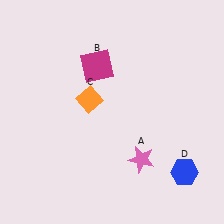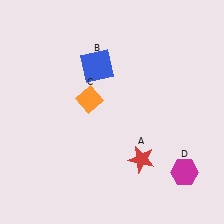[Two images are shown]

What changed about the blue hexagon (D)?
In Image 1, D is blue. In Image 2, it changed to magenta.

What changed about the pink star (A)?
In Image 1, A is pink. In Image 2, it changed to red.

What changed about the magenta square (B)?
In Image 1, B is magenta. In Image 2, it changed to blue.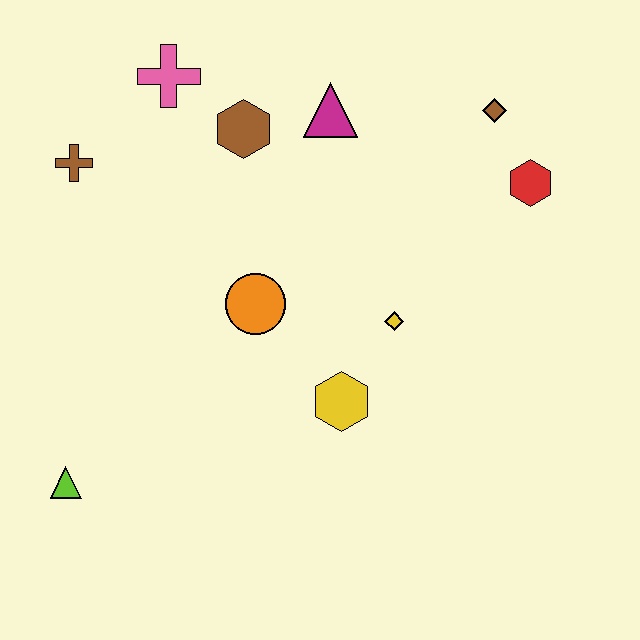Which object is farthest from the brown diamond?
The lime triangle is farthest from the brown diamond.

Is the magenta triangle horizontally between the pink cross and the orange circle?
No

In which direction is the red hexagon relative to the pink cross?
The red hexagon is to the right of the pink cross.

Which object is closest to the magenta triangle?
The brown hexagon is closest to the magenta triangle.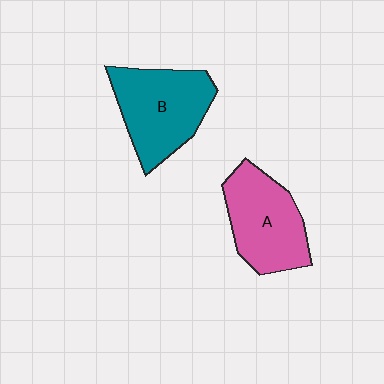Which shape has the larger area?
Shape B (teal).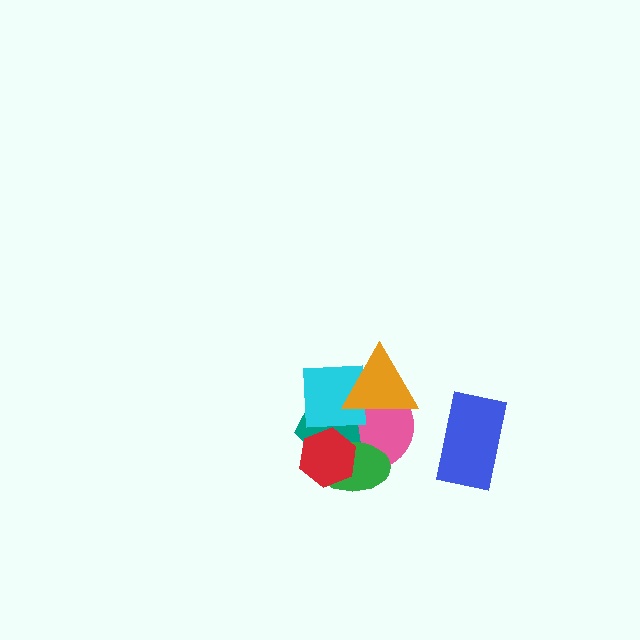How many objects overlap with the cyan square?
4 objects overlap with the cyan square.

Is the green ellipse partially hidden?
Yes, it is partially covered by another shape.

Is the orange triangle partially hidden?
No, no other shape covers it.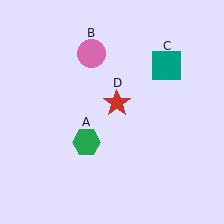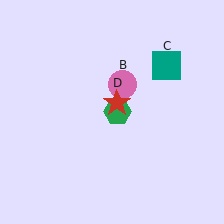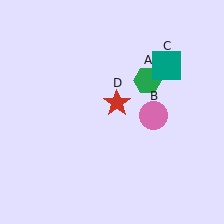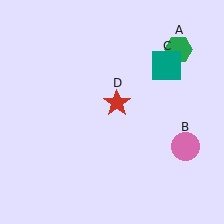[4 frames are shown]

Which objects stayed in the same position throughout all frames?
Teal square (object C) and red star (object D) remained stationary.